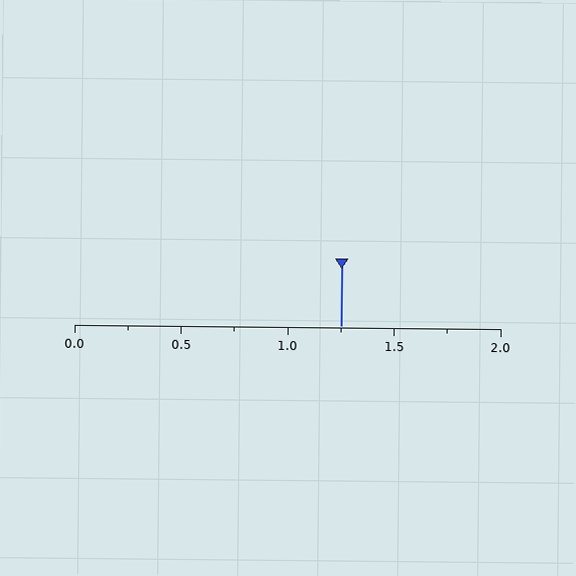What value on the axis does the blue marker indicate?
The marker indicates approximately 1.25.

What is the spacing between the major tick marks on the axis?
The major ticks are spaced 0.5 apart.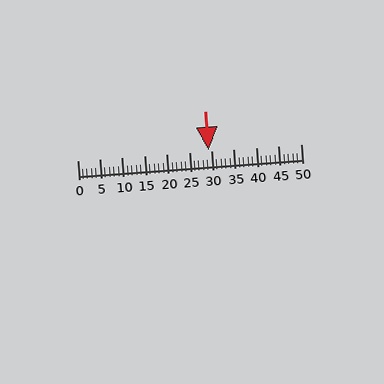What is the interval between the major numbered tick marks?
The major tick marks are spaced 5 units apart.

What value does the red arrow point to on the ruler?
The red arrow points to approximately 29.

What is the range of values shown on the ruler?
The ruler shows values from 0 to 50.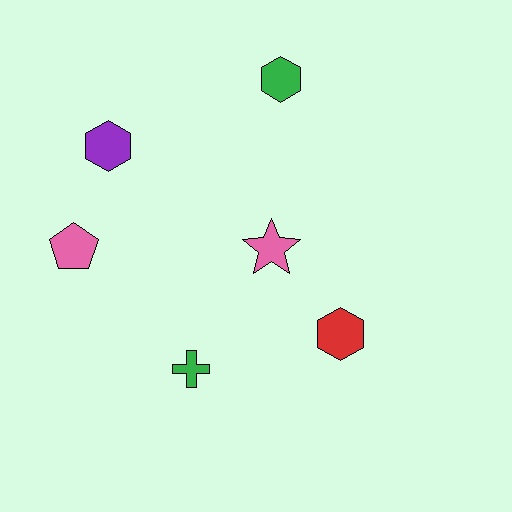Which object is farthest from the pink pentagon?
The red hexagon is farthest from the pink pentagon.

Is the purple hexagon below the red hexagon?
No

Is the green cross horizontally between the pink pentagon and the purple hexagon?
No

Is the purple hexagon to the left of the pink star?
Yes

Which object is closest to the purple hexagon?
The pink pentagon is closest to the purple hexagon.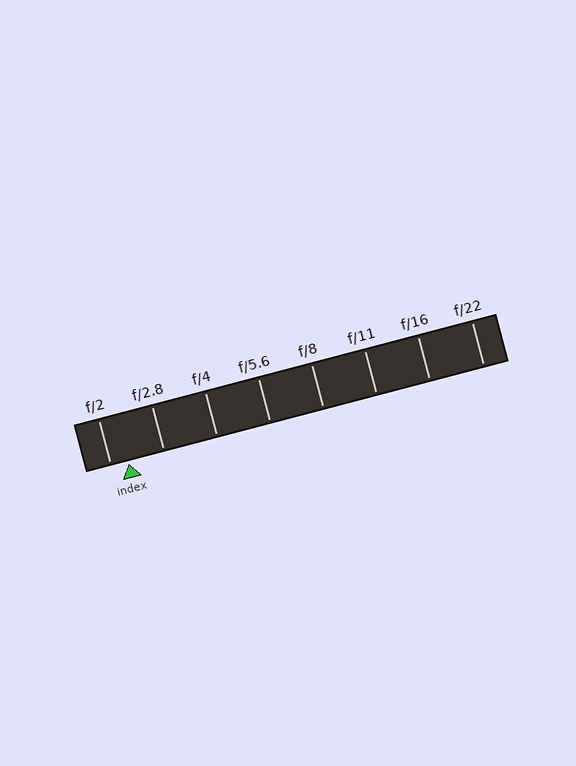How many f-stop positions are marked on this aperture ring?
There are 8 f-stop positions marked.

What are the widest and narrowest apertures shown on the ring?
The widest aperture shown is f/2 and the narrowest is f/22.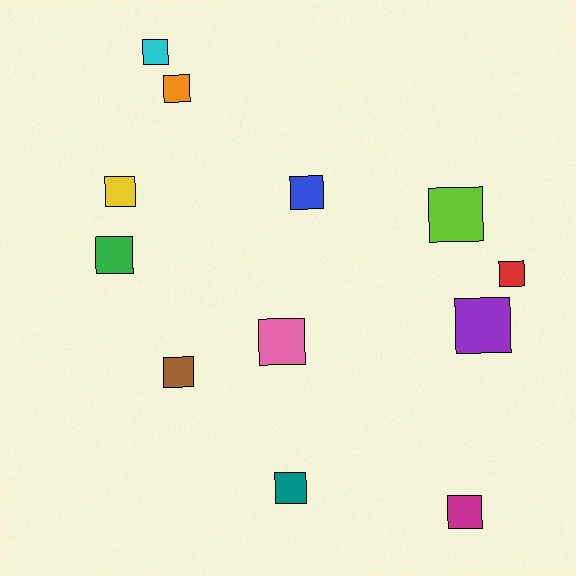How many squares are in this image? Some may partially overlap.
There are 12 squares.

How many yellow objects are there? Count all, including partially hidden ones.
There is 1 yellow object.